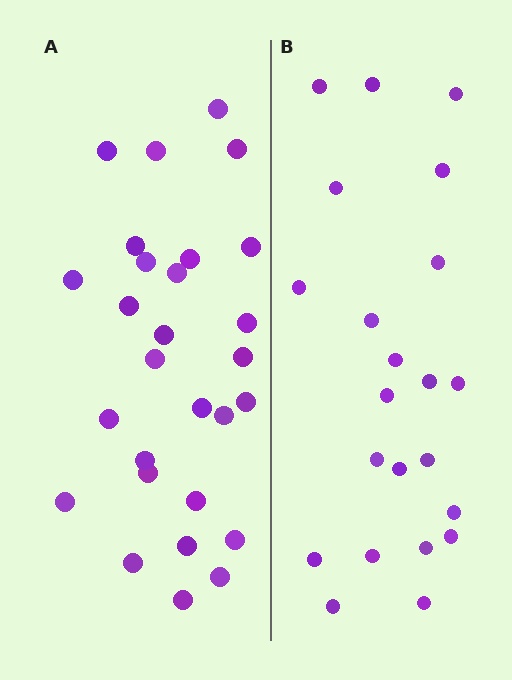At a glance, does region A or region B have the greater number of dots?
Region A (the left region) has more dots.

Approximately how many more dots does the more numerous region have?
Region A has about 6 more dots than region B.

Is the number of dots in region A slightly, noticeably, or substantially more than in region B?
Region A has noticeably more, but not dramatically so. The ratio is roughly 1.3 to 1.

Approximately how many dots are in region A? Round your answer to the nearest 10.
About 30 dots. (The exact count is 28, which rounds to 30.)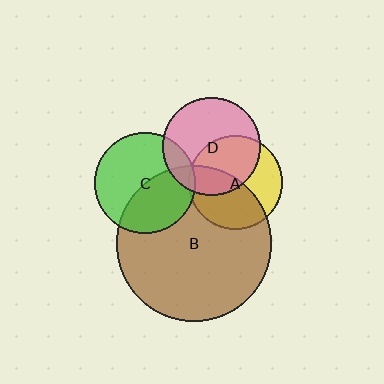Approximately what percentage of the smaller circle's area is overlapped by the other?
Approximately 5%.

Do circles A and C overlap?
Yes.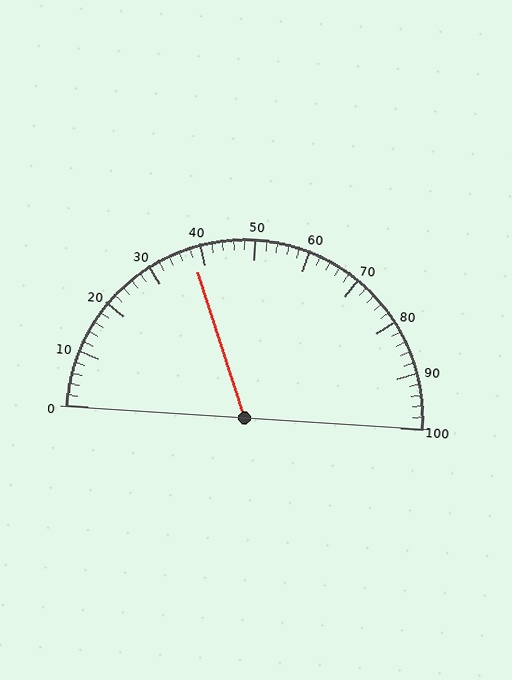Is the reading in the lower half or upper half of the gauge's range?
The reading is in the lower half of the range (0 to 100).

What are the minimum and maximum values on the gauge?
The gauge ranges from 0 to 100.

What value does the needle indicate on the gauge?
The needle indicates approximately 38.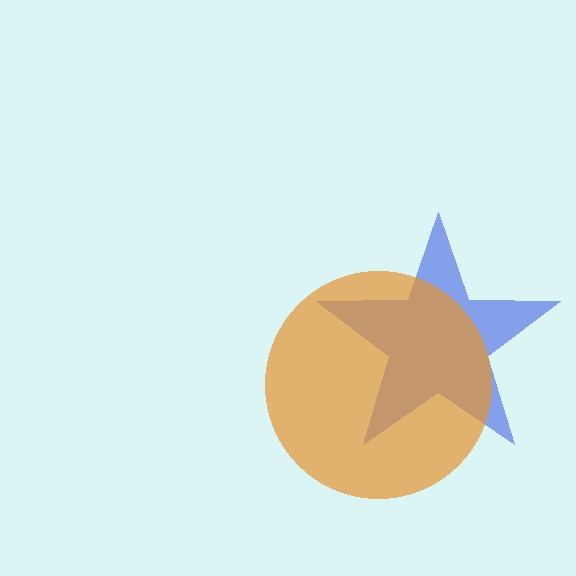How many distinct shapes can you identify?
There are 2 distinct shapes: a blue star, an orange circle.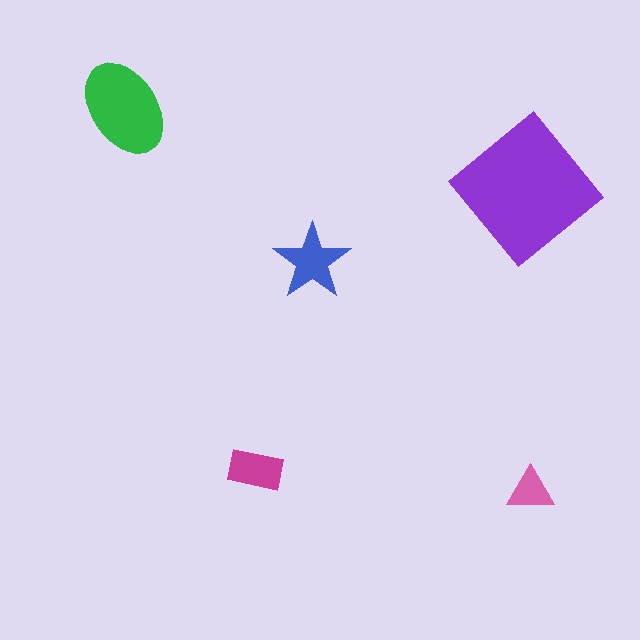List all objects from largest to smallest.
The purple diamond, the green ellipse, the blue star, the magenta rectangle, the pink triangle.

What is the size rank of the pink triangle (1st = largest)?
5th.